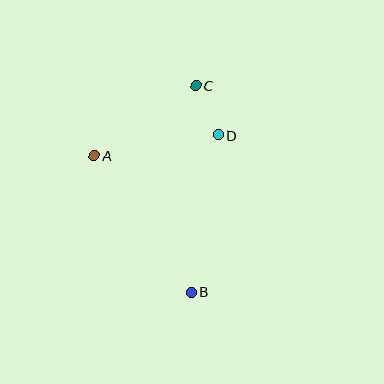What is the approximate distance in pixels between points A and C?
The distance between A and C is approximately 123 pixels.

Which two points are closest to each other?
Points C and D are closest to each other.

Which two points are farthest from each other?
Points B and C are farthest from each other.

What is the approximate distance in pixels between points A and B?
The distance between A and B is approximately 168 pixels.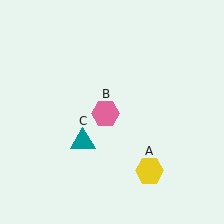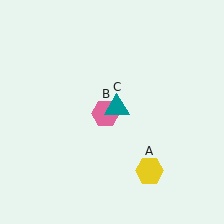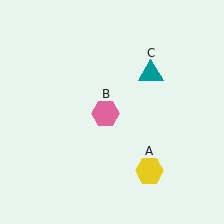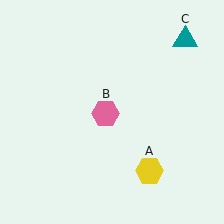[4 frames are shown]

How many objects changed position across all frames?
1 object changed position: teal triangle (object C).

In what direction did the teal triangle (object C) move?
The teal triangle (object C) moved up and to the right.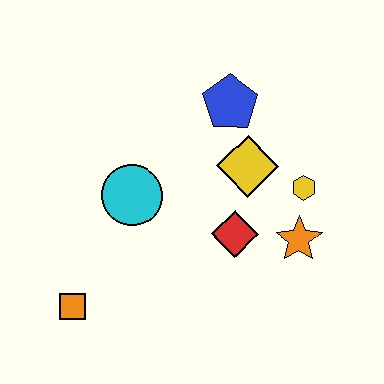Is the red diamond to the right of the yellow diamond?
No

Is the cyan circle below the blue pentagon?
Yes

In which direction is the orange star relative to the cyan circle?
The orange star is to the right of the cyan circle.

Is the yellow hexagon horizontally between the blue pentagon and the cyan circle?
No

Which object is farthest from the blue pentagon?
The orange square is farthest from the blue pentagon.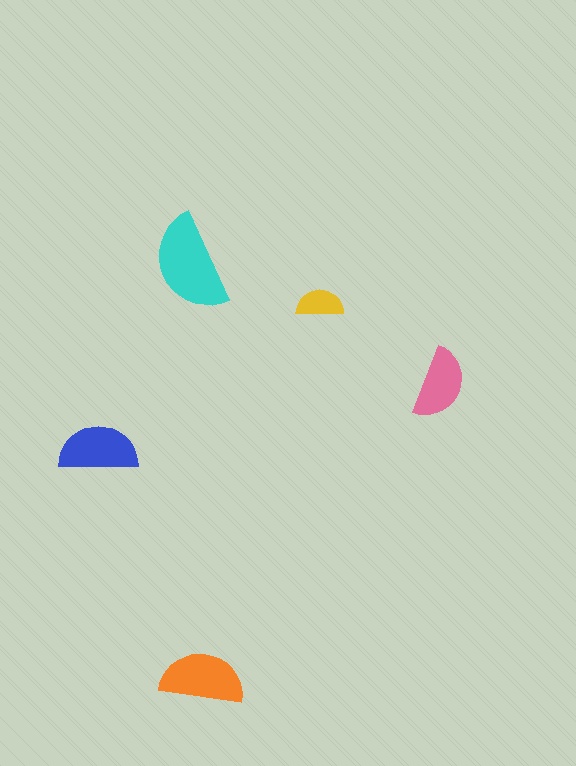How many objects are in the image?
There are 5 objects in the image.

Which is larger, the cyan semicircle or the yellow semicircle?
The cyan one.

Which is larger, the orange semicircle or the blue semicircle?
The orange one.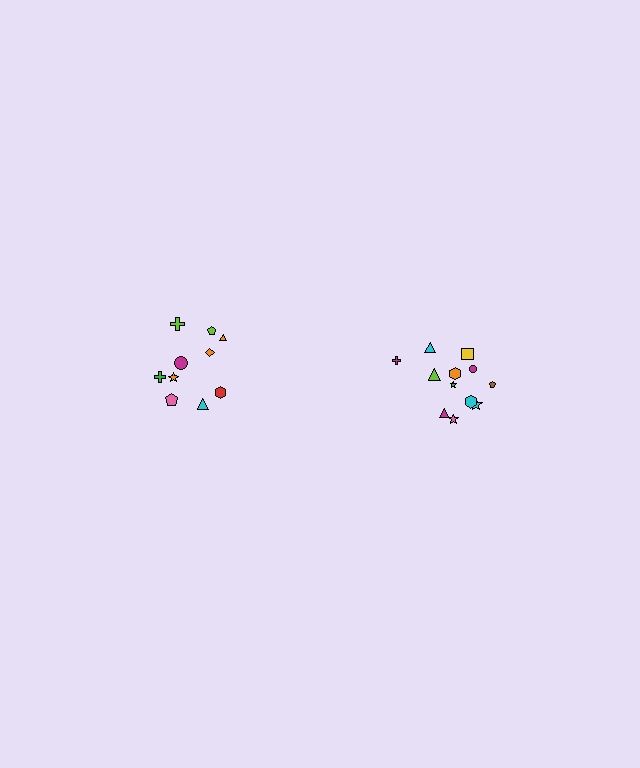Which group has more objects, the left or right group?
The right group.